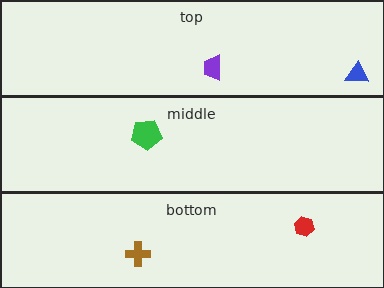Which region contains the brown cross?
The bottom region.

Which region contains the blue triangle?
The top region.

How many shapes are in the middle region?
1.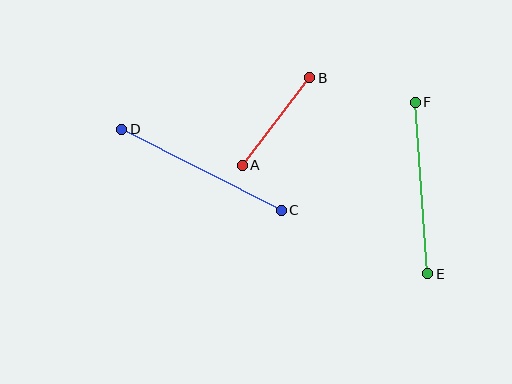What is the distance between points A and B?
The distance is approximately 111 pixels.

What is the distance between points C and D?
The distance is approximately 179 pixels.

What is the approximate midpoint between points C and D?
The midpoint is at approximately (202, 170) pixels.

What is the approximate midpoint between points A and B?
The midpoint is at approximately (276, 121) pixels.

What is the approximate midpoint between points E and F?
The midpoint is at approximately (421, 188) pixels.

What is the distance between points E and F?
The distance is approximately 172 pixels.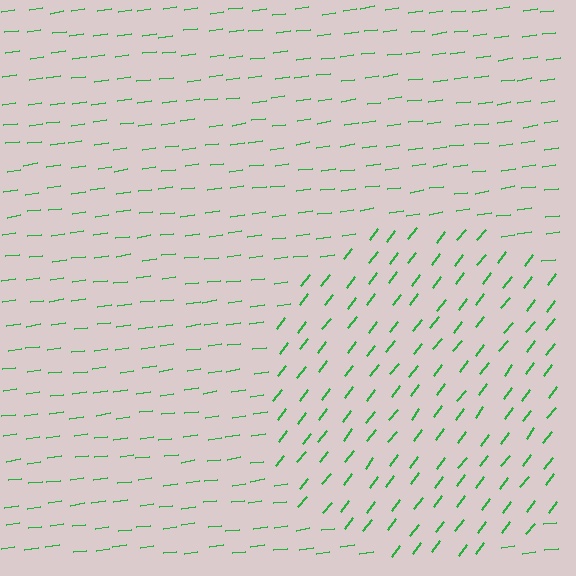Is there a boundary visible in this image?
Yes, there is a texture boundary formed by a change in line orientation.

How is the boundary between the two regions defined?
The boundary is defined purely by a change in line orientation (approximately 45 degrees difference). All lines are the same color and thickness.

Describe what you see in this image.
The image is filled with small green line segments. A circle region in the image has lines oriented differently from the surrounding lines, creating a visible texture boundary.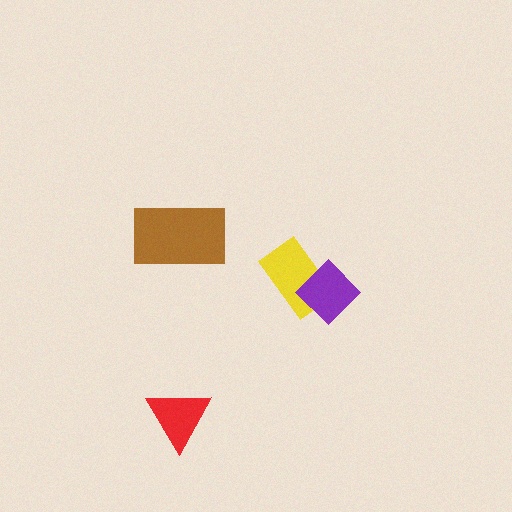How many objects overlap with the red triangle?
0 objects overlap with the red triangle.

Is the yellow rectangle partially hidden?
Yes, it is partially covered by another shape.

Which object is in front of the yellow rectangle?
The purple diamond is in front of the yellow rectangle.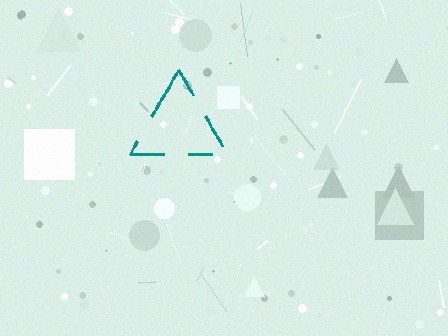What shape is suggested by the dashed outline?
The dashed outline suggests a triangle.